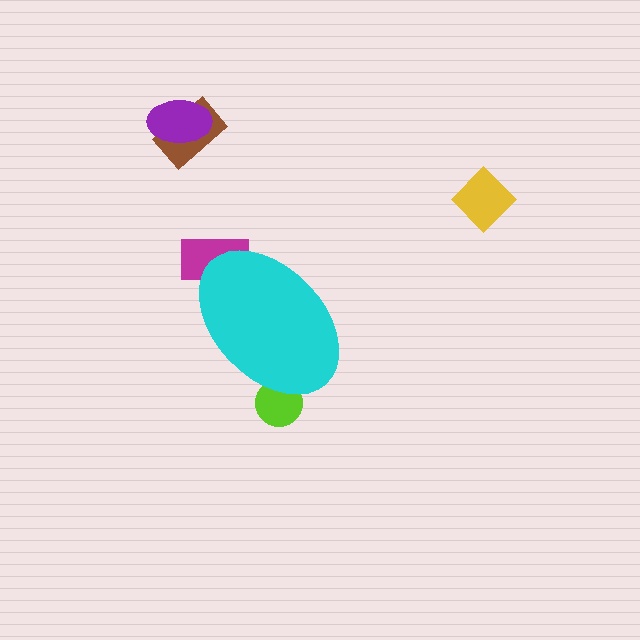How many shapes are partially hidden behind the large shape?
2 shapes are partially hidden.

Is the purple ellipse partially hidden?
No, the purple ellipse is fully visible.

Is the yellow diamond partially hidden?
No, the yellow diamond is fully visible.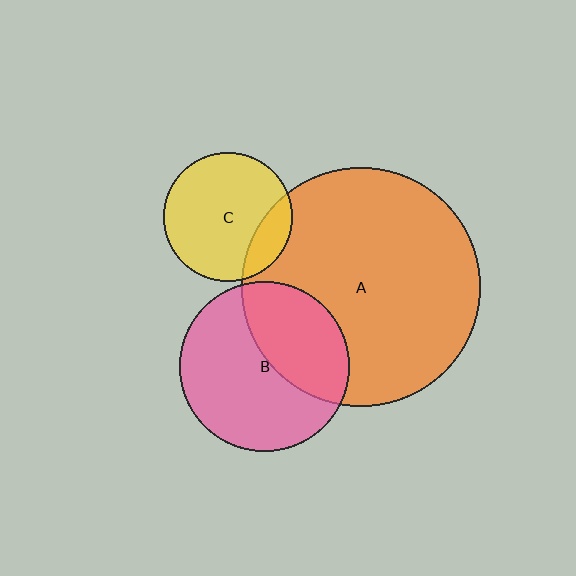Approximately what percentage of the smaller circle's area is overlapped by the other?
Approximately 40%.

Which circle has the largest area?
Circle A (orange).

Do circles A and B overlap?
Yes.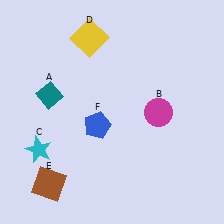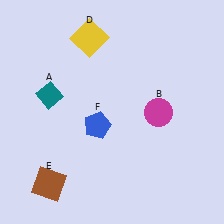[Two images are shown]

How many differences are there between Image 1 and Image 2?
There is 1 difference between the two images.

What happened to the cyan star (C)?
The cyan star (C) was removed in Image 2. It was in the bottom-left area of Image 1.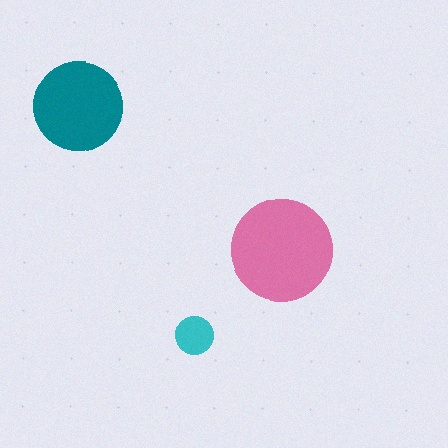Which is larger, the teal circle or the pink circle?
The pink one.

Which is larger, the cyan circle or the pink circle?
The pink one.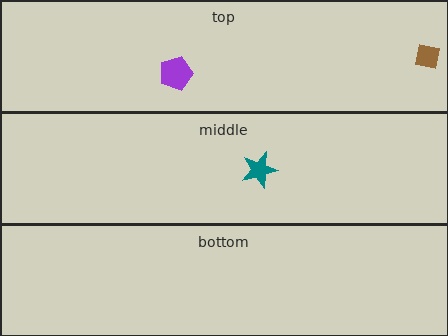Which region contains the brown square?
The top region.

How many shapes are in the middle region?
1.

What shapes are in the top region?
The purple pentagon, the brown square.